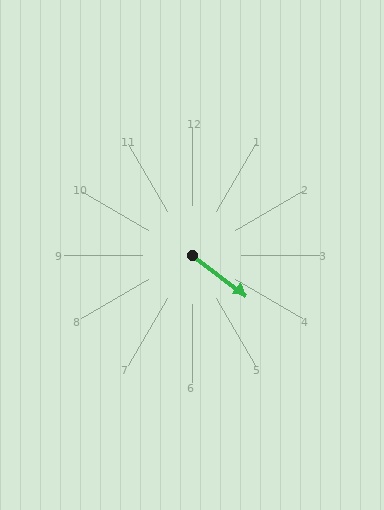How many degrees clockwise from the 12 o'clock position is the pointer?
Approximately 127 degrees.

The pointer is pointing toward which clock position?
Roughly 4 o'clock.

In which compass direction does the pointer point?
Southeast.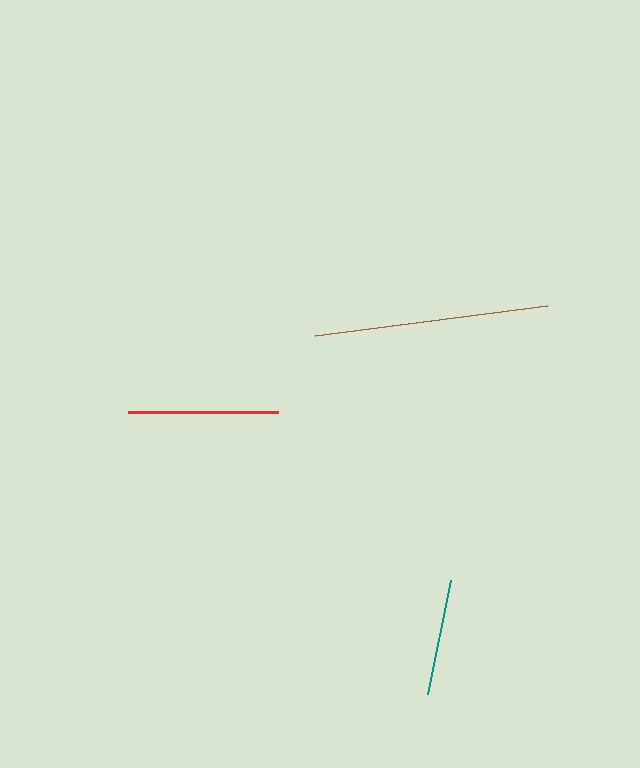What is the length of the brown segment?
The brown segment is approximately 234 pixels long.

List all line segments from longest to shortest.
From longest to shortest: brown, red, teal.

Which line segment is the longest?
The brown line is the longest at approximately 234 pixels.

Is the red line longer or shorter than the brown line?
The brown line is longer than the red line.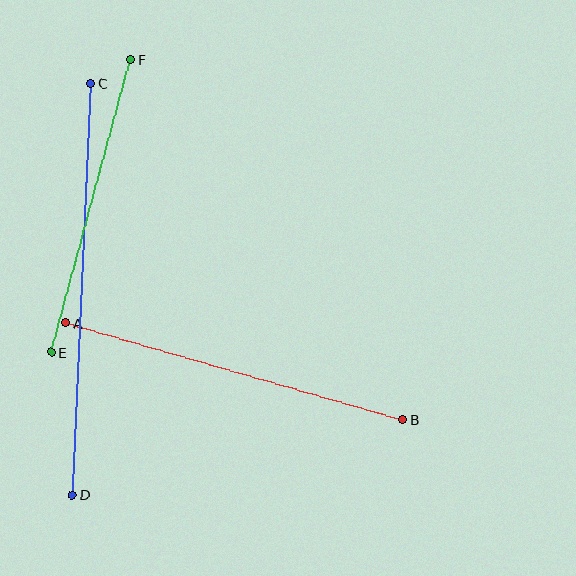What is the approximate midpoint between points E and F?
The midpoint is at approximately (91, 206) pixels.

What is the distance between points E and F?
The distance is approximately 303 pixels.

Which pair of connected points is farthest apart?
Points C and D are farthest apart.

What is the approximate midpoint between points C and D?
The midpoint is at approximately (82, 289) pixels.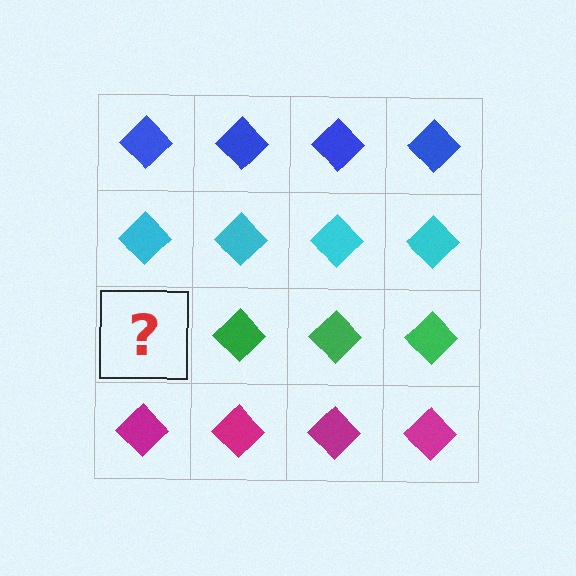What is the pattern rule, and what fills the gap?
The rule is that each row has a consistent color. The gap should be filled with a green diamond.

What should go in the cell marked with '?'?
The missing cell should contain a green diamond.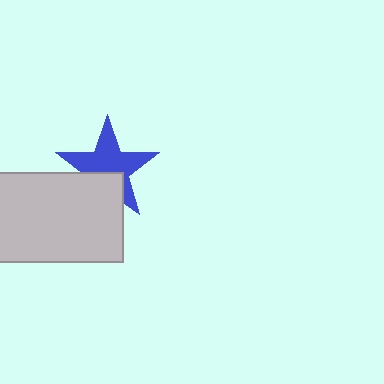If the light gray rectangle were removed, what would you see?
You would see the complete blue star.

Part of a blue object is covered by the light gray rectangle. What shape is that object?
It is a star.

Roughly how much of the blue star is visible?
Most of it is visible (roughly 67%).